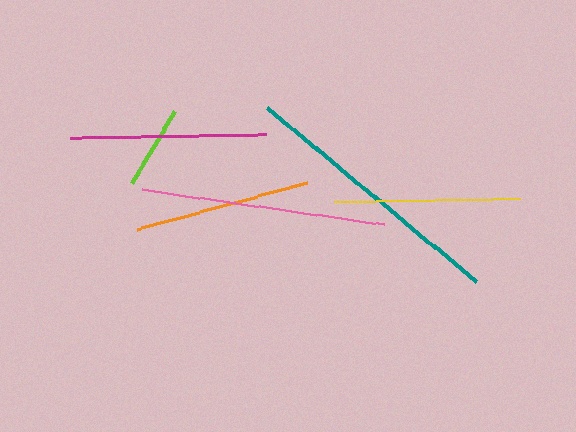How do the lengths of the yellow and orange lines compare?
The yellow and orange lines are approximately the same length.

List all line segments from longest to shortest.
From longest to shortest: teal, pink, magenta, yellow, orange, lime.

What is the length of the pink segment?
The pink segment is approximately 245 pixels long.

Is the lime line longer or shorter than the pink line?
The pink line is longer than the lime line.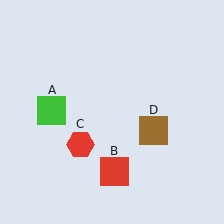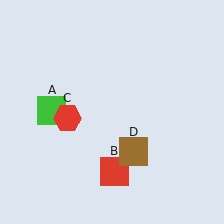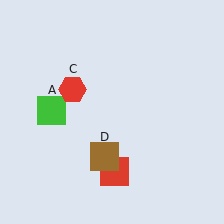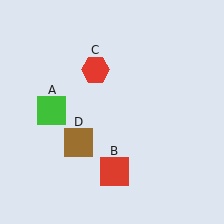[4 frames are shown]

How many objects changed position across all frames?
2 objects changed position: red hexagon (object C), brown square (object D).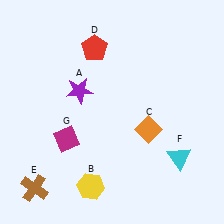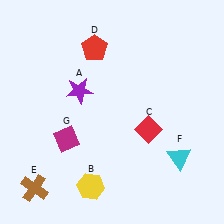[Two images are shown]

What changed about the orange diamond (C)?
In Image 1, C is orange. In Image 2, it changed to red.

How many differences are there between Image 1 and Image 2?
There is 1 difference between the two images.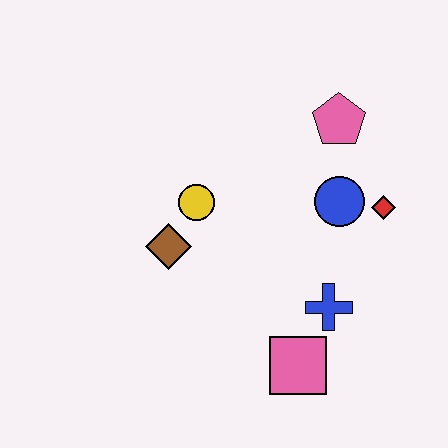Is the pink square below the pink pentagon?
Yes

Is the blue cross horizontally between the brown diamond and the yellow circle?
No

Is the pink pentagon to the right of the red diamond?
No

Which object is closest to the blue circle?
The red diamond is closest to the blue circle.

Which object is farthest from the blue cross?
The pink pentagon is farthest from the blue cross.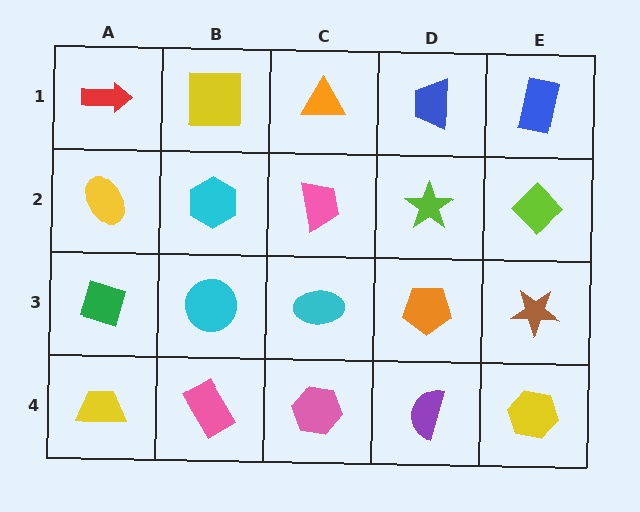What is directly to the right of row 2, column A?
A cyan hexagon.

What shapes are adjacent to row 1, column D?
A lime star (row 2, column D), an orange triangle (row 1, column C), a blue rectangle (row 1, column E).